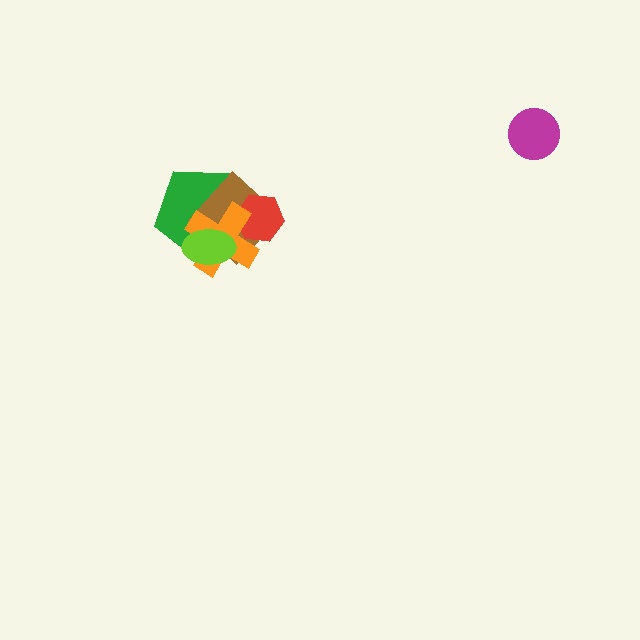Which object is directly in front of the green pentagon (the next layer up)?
The brown diamond is directly in front of the green pentagon.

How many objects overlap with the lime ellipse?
3 objects overlap with the lime ellipse.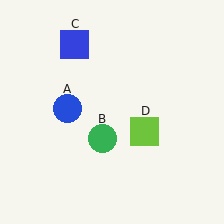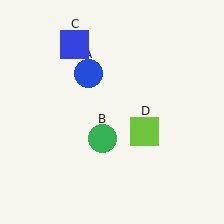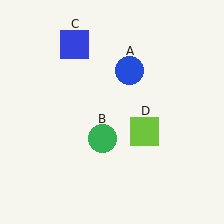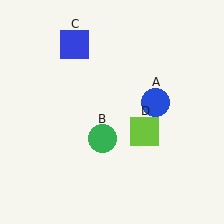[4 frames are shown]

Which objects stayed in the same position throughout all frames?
Green circle (object B) and blue square (object C) and lime square (object D) remained stationary.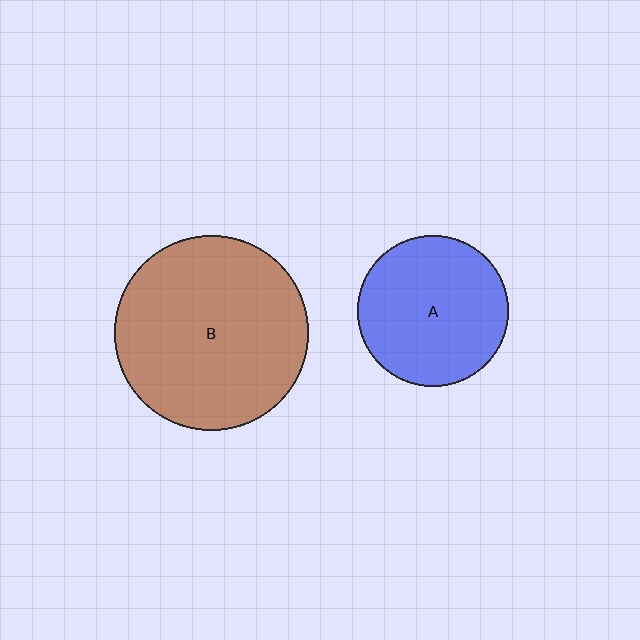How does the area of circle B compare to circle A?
Approximately 1.7 times.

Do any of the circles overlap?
No, none of the circles overlap.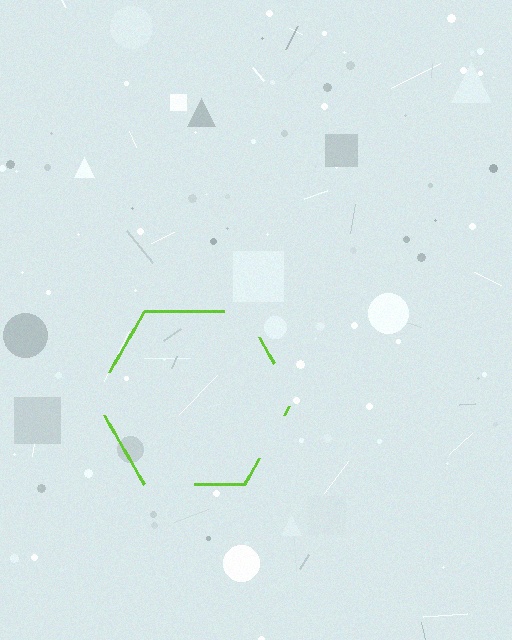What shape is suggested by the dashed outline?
The dashed outline suggests a hexagon.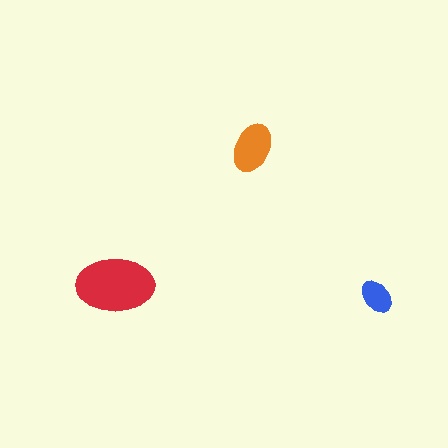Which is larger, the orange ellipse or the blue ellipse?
The orange one.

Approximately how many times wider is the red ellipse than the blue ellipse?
About 2 times wider.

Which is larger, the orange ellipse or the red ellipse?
The red one.